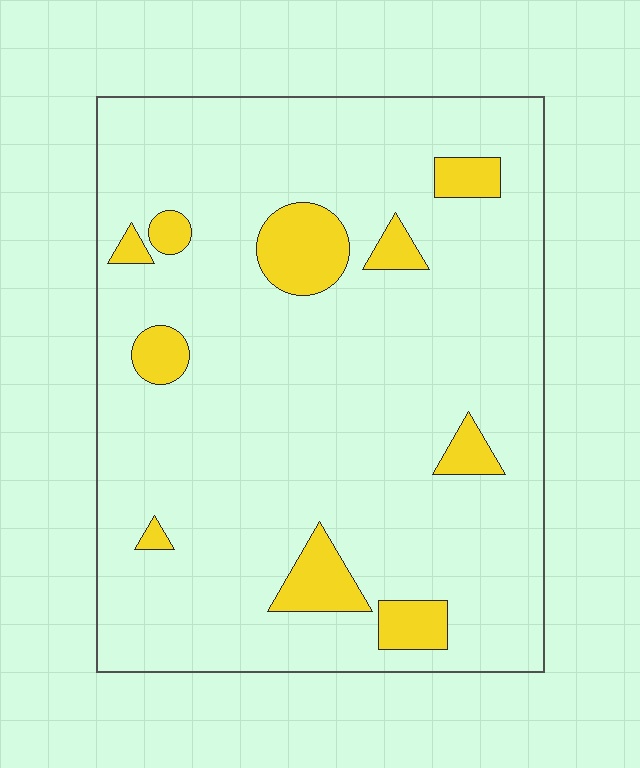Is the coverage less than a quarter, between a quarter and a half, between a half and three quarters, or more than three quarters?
Less than a quarter.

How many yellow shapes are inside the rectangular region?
10.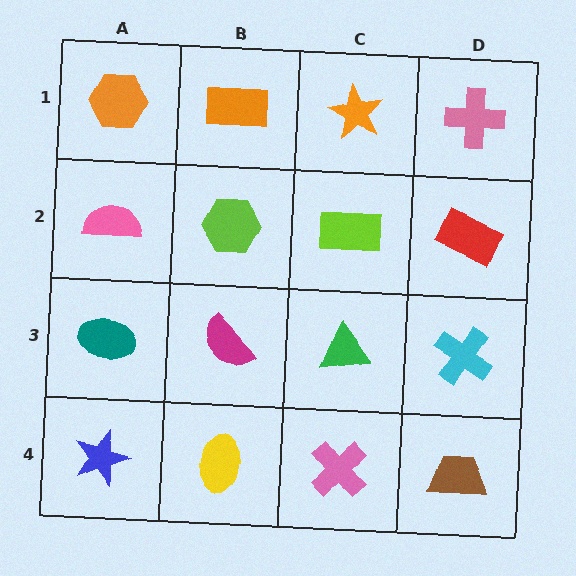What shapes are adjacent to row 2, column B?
An orange rectangle (row 1, column B), a magenta semicircle (row 3, column B), a pink semicircle (row 2, column A), a lime rectangle (row 2, column C).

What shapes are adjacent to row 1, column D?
A red rectangle (row 2, column D), an orange star (row 1, column C).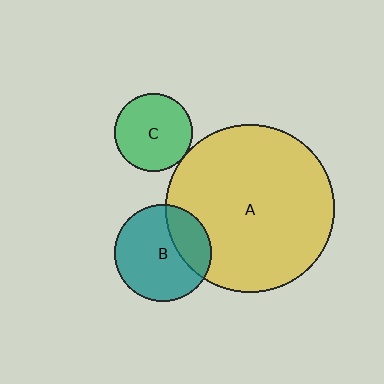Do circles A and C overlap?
Yes.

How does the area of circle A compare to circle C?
Approximately 4.6 times.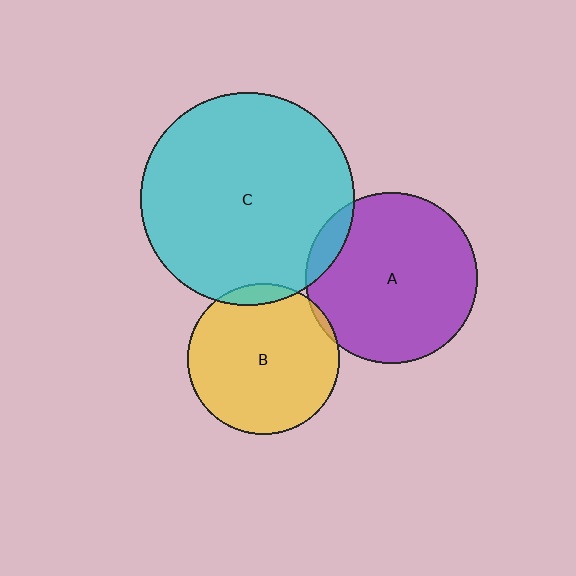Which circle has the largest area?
Circle C (cyan).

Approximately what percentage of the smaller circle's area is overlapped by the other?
Approximately 10%.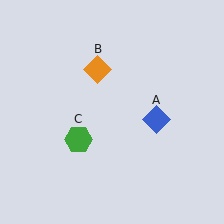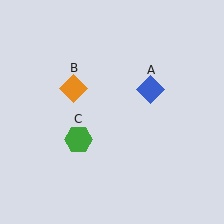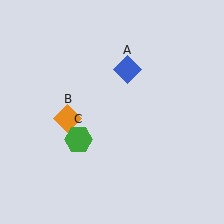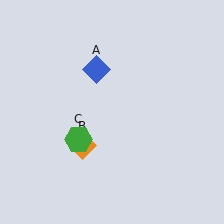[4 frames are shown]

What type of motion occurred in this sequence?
The blue diamond (object A), orange diamond (object B) rotated counterclockwise around the center of the scene.